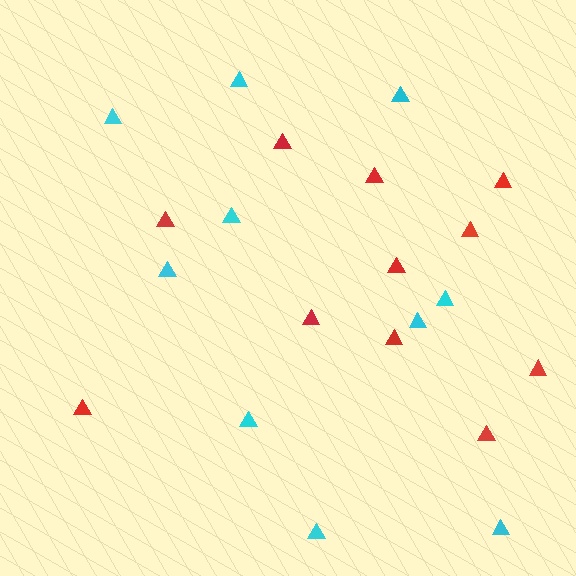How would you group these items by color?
There are 2 groups: one group of red triangles (11) and one group of cyan triangles (10).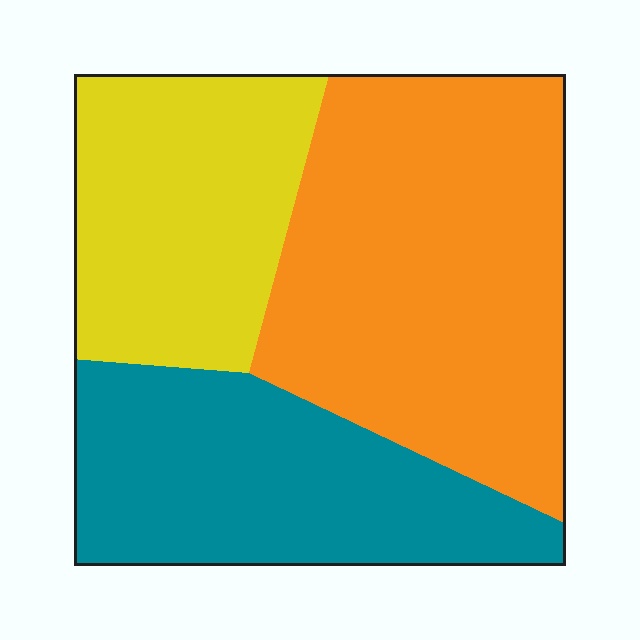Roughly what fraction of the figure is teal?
Teal covers roughly 30% of the figure.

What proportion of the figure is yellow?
Yellow takes up about one quarter (1/4) of the figure.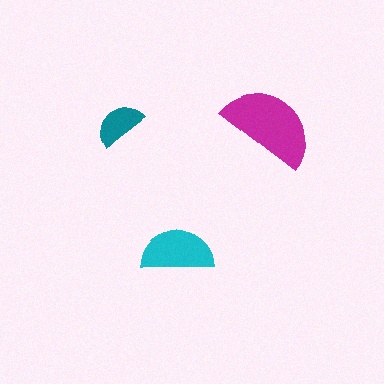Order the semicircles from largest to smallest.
the magenta one, the cyan one, the teal one.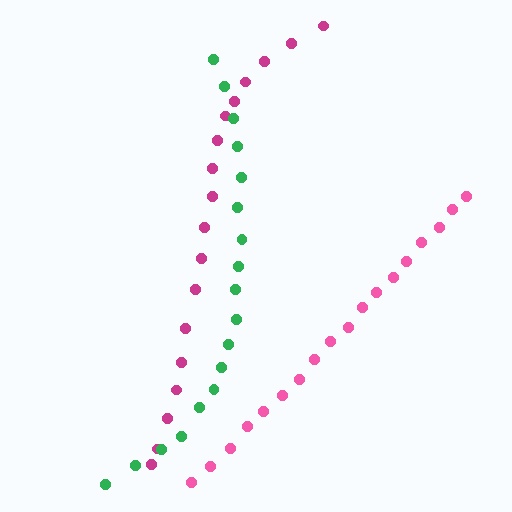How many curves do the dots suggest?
There are 3 distinct paths.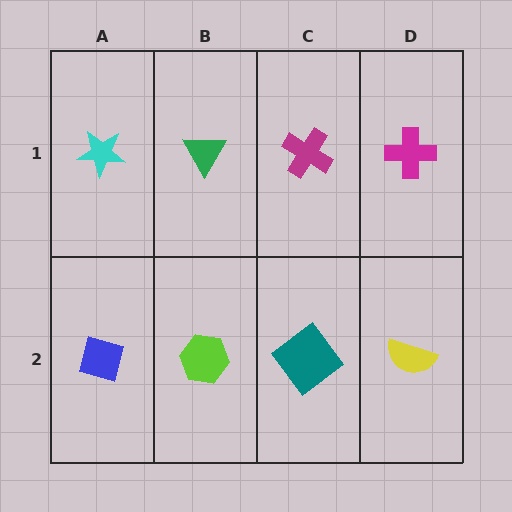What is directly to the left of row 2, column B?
A blue diamond.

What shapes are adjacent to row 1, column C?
A teal diamond (row 2, column C), a green triangle (row 1, column B), a magenta cross (row 1, column D).